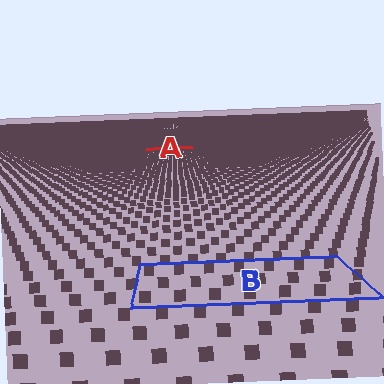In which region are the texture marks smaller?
The texture marks are smaller in region A, because it is farther away.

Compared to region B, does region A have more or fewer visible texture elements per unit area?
Region A has more texture elements per unit area — they are packed more densely because it is farther away.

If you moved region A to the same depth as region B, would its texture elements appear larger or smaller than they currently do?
They would appear larger. At a closer depth, the same texture elements are projected at a bigger on-screen size.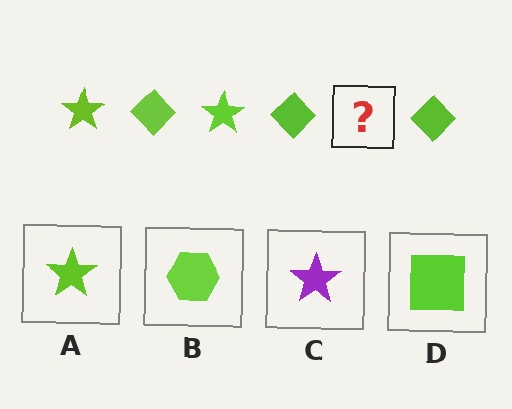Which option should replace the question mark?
Option A.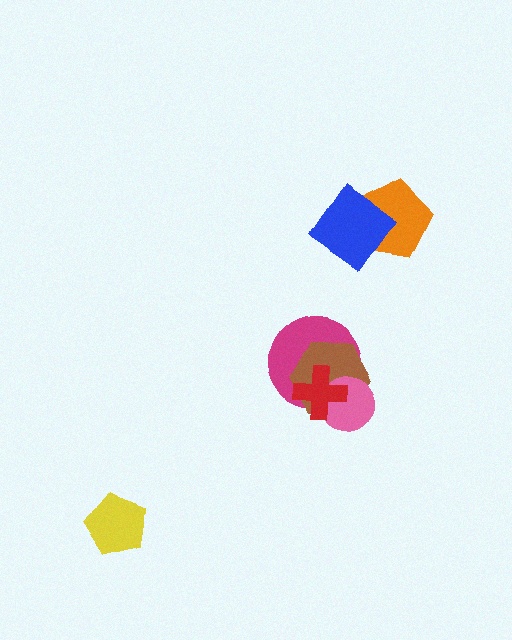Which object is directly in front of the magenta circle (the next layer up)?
The brown hexagon is directly in front of the magenta circle.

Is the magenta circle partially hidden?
Yes, it is partially covered by another shape.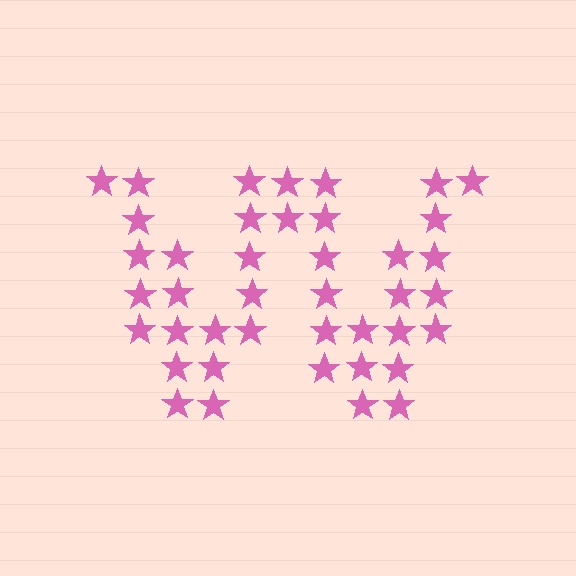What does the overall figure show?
The overall figure shows the letter W.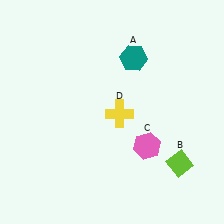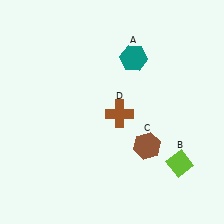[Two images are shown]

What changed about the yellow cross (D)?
In Image 1, D is yellow. In Image 2, it changed to brown.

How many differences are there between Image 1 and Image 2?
There are 2 differences between the two images.